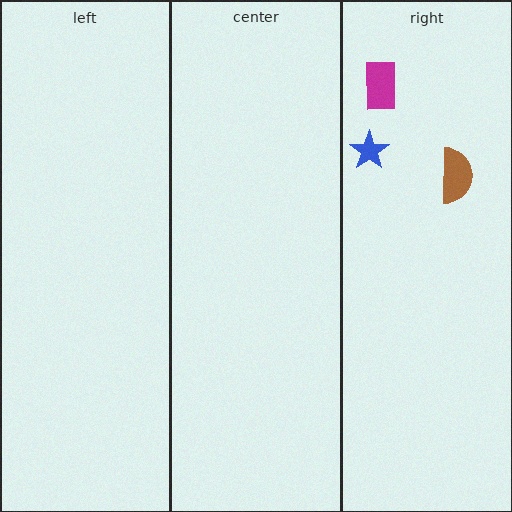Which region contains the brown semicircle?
The right region.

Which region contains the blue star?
The right region.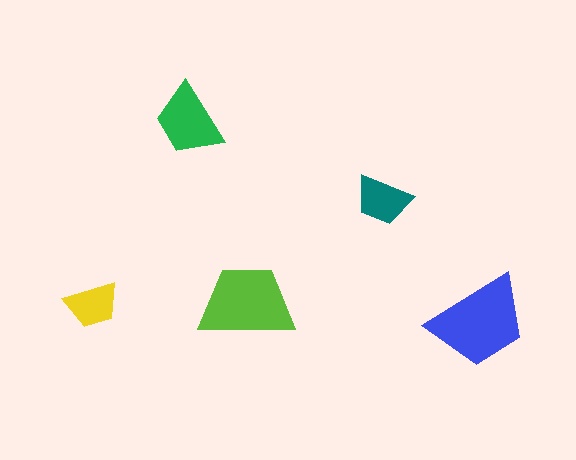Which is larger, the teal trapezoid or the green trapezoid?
The green one.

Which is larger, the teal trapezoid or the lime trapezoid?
The lime one.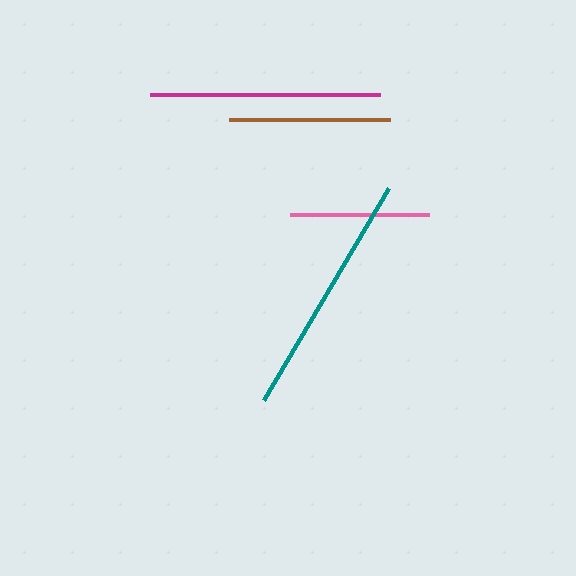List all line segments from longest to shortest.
From longest to shortest: teal, magenta, brown, pink.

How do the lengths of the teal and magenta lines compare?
The teal and magenta lines are approximately the same length.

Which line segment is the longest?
The teal line is the longest at approximately 246 pixels.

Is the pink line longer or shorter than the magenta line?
The magenta line is longer than the pink line.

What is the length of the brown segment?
The brown segment is approximately 161 pixels long.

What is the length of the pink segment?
The pink segment is approximately 139 pixels long.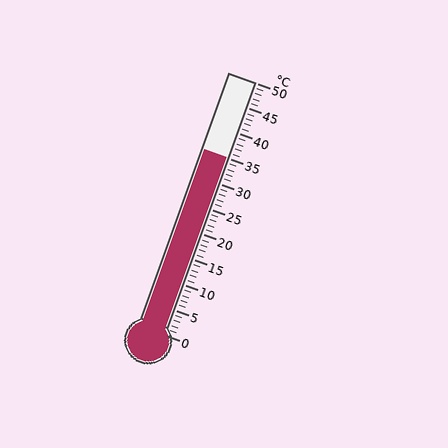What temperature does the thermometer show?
The thermometer shows approximately 35°C.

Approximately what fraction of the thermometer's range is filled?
The thermometer is filled to approximately 70% of its range.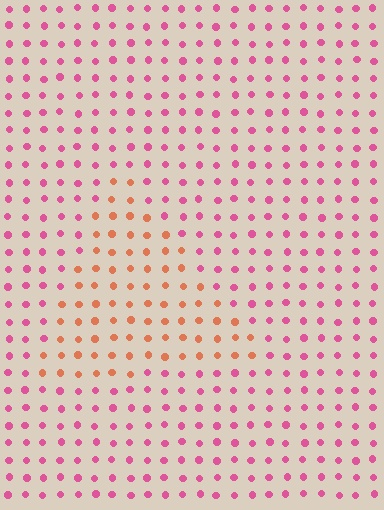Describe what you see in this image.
The image is filled with small pink elements in a uniform arrangement. A triangle-shaped region is visible where the elements are tinted to a slightly different hue, forming a subtle color boundary.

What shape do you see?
I see a triangle.